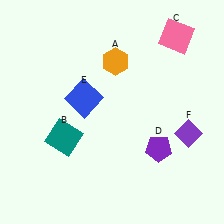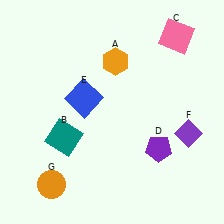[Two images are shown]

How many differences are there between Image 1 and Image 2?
There is 1 difference between the two images.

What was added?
An orange circle (G) was added in Image 2.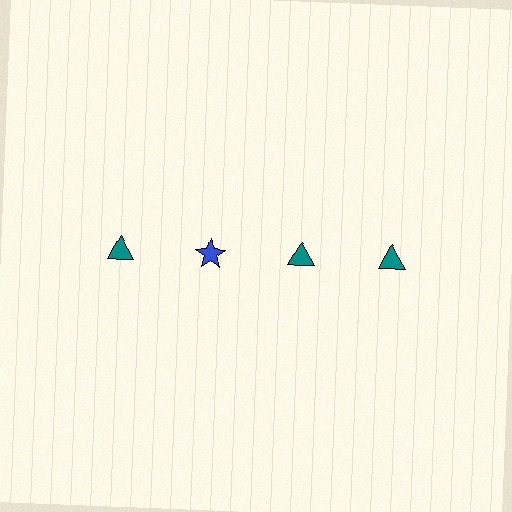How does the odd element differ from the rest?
It differs in both color (blue instead of teal) and shape (star instead of triangle).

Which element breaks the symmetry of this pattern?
The blue star in the top row, second from left column breaks the symmetry. All other shapes are teal triangles.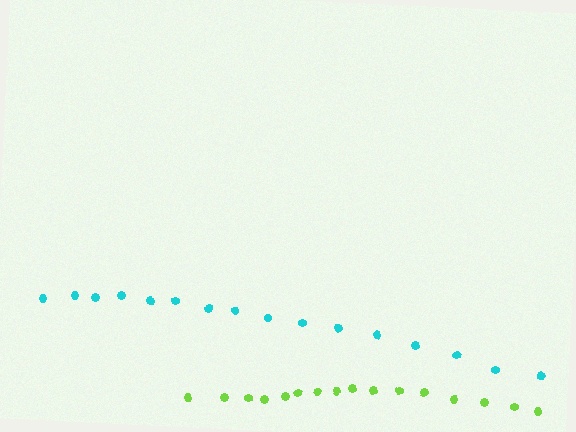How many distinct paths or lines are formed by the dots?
There are 2 distinct paths.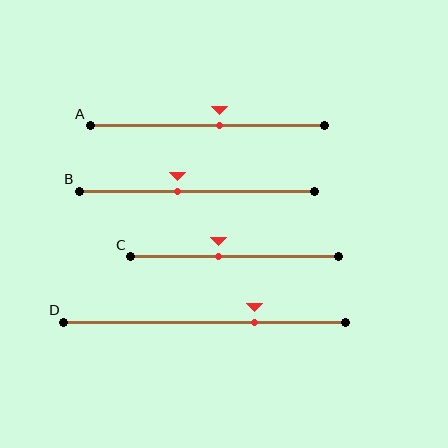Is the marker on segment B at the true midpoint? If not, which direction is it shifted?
No, the marker on segment B is shifted to the left by about 8% of the segment length.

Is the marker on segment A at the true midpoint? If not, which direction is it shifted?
No, the marker on segment A is shifted to the right by about 5% of the segment length.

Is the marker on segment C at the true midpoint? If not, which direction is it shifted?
No, the marker on segment C is shifted to the left by about 8% of the segment length.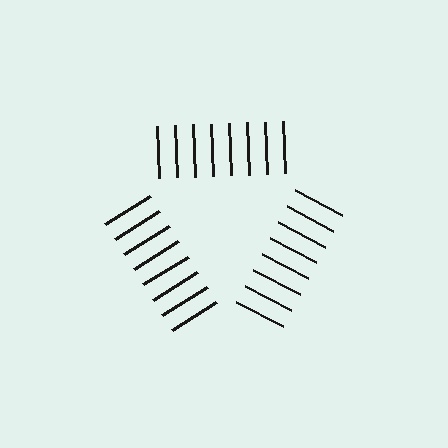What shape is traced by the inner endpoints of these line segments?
An illusory triangle — the line segments terminate on its edges but no continuous stroke is drawn.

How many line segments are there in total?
24 — 8 along each of the 3 edges.